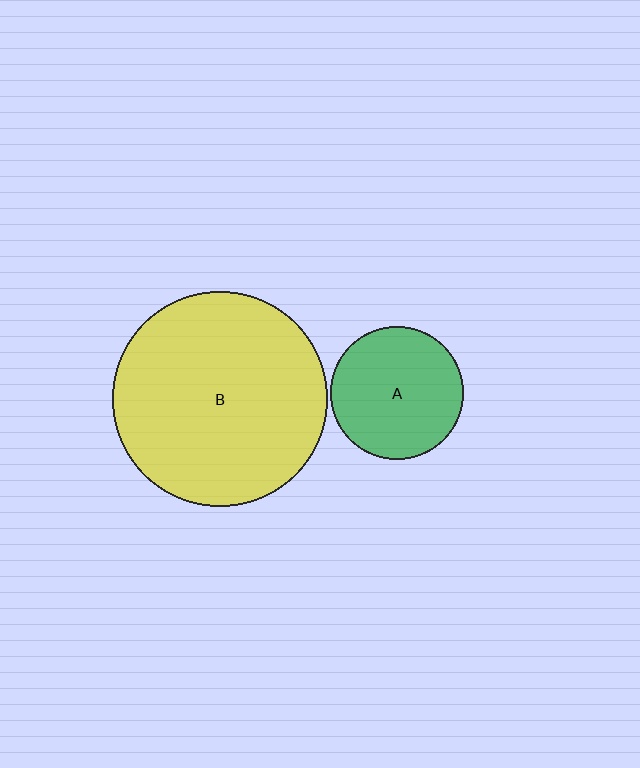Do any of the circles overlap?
No, none of the circles overlap.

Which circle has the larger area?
Circle B (yellow).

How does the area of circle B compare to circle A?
Approximately 2.6 times.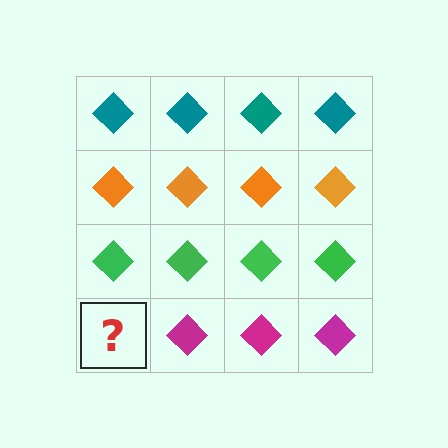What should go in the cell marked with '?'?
The missing cell should contain a magenta diamond.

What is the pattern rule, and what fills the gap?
The rule is that each row has a consistent color. The gap should be filled with a magenta diamond.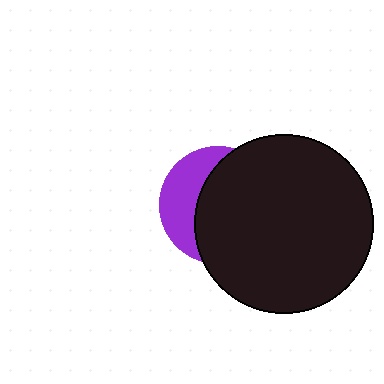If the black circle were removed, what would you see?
You would see the complete purple circle.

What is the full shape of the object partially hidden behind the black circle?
The partially hidden object is a purple circle.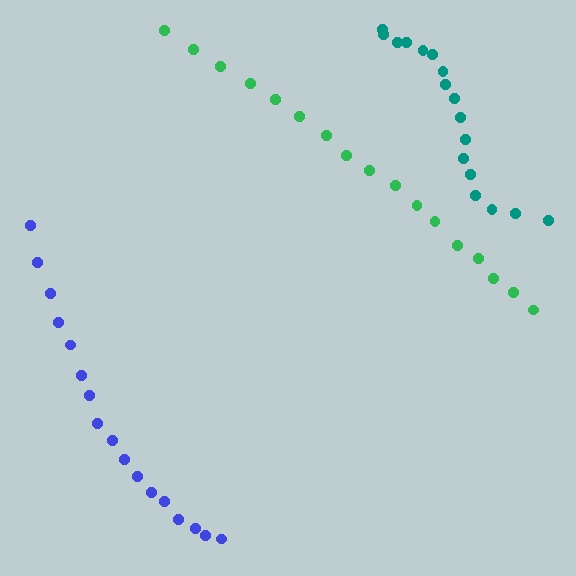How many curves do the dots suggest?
There are 3 distinct paths.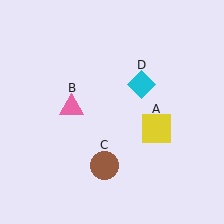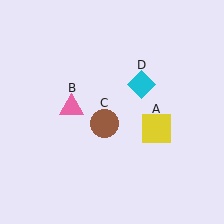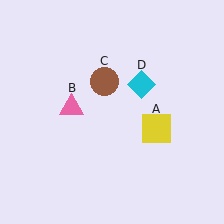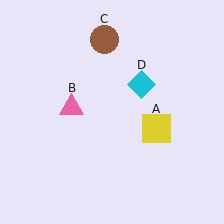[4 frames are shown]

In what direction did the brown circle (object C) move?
The brown circle (object C) moved up.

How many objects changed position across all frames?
1 object changed position: brown circle (object C).